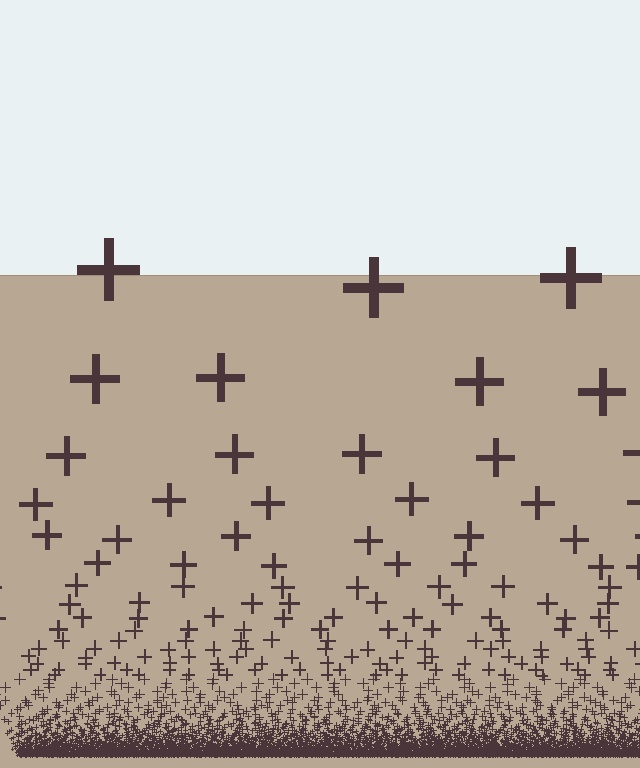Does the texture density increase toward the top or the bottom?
Density increases toward the bottom.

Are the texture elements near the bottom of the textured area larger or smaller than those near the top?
Smaller. The gradient is inverted — elements near the bottom are smaller and denser.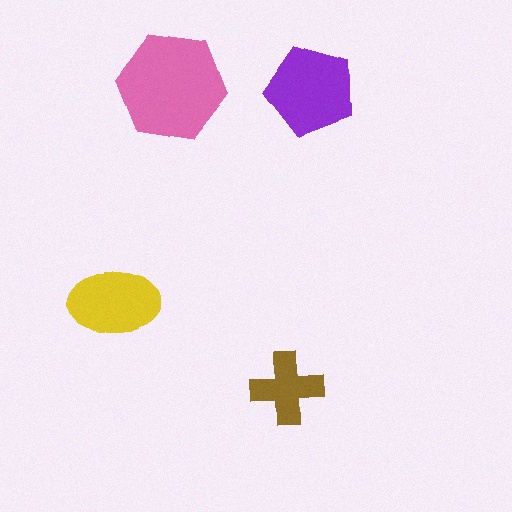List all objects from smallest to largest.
The brown cross, the yellow ellipse, the purple pentagon, the pink hexagon.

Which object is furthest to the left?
The yellow ellipse is leftmost.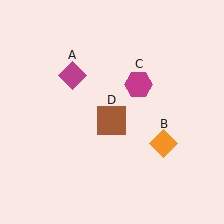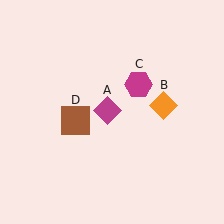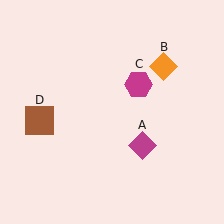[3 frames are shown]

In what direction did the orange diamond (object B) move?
The orange diamond (object B) moved up.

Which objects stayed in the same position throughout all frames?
Magenta hexagon (object C) remained stationary.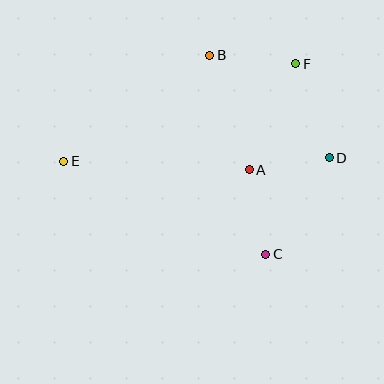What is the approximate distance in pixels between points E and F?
The distance between E and F is approximately 252 pixels.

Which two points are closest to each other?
Points A and D are closest to each other.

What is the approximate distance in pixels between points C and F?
The distance between C and F is approximately 193 pixels.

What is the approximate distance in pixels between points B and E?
The distance between B and E is approximately 181 pixels.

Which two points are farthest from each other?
Points D and E are farthest from each other.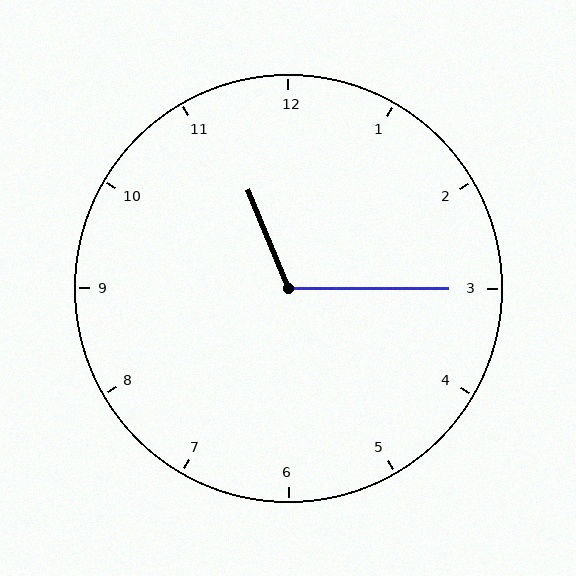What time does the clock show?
11:15.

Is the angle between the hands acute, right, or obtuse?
It is obtuse.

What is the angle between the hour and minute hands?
Approximately 112 degrees.